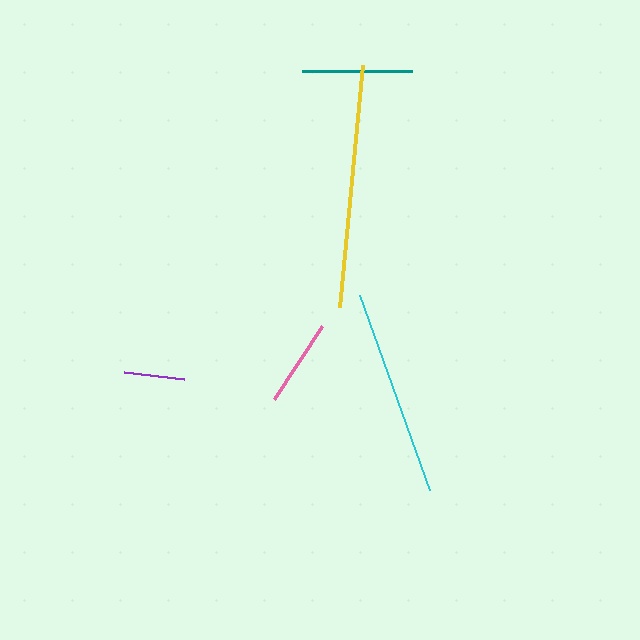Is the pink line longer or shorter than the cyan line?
The cyan line is longer than the pink line.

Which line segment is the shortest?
The purple line is the shortest at approximately 60 pixels.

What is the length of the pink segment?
The pink segment is approximately 87 pixels long.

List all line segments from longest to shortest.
From longest to shortest: yellow, cyan, teal, pink, purple.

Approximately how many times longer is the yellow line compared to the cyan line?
The yellow line is approximately 1.2 times the length of the cyan line.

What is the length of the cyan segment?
The cyan segment is approximately 208 pixels long.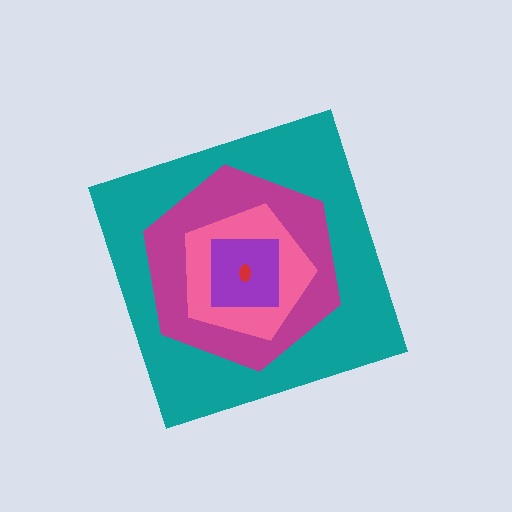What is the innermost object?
The red ellipse.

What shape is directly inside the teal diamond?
The magenta hexagon.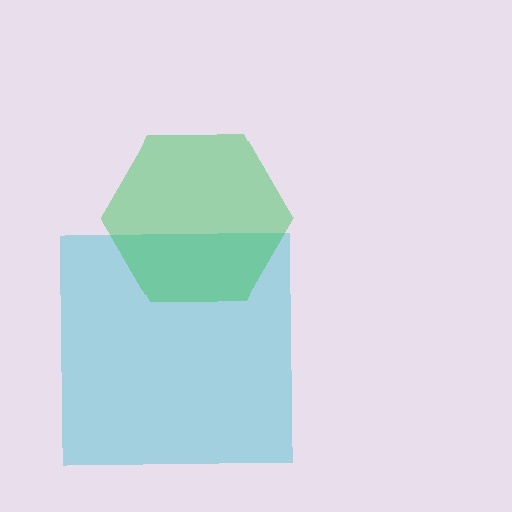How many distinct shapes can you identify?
There are 2 distinct shapes: a cyan square, a green hexagon.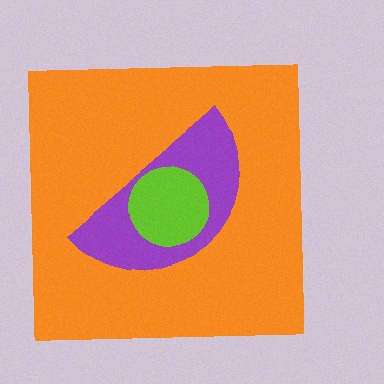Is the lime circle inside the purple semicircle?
Yes.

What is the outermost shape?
The orange square.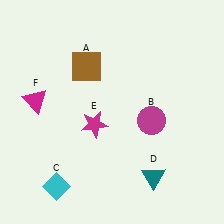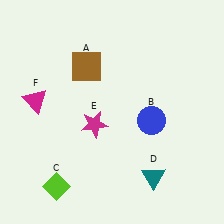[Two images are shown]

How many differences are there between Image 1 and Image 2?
There are 2 differences between the two images.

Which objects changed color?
B changed from magenta to blue. C changed from cyan to lime.